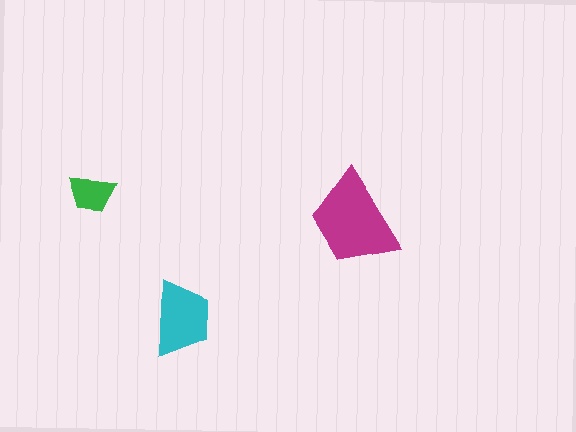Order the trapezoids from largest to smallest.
the magenta one, the cyan one, the green one.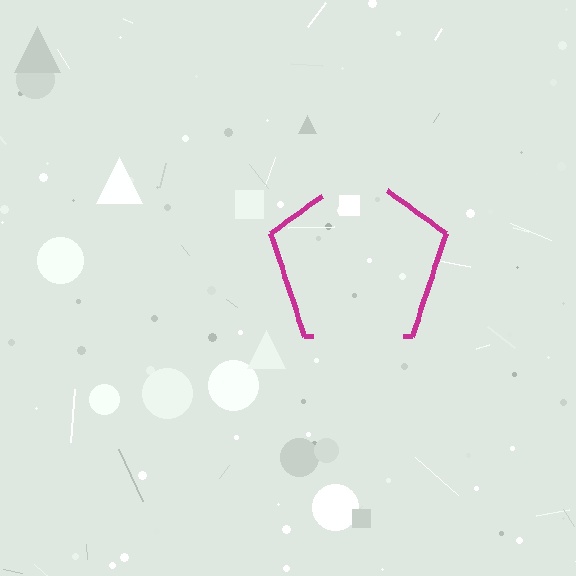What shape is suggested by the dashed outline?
The dashed outline suggests a pentagon.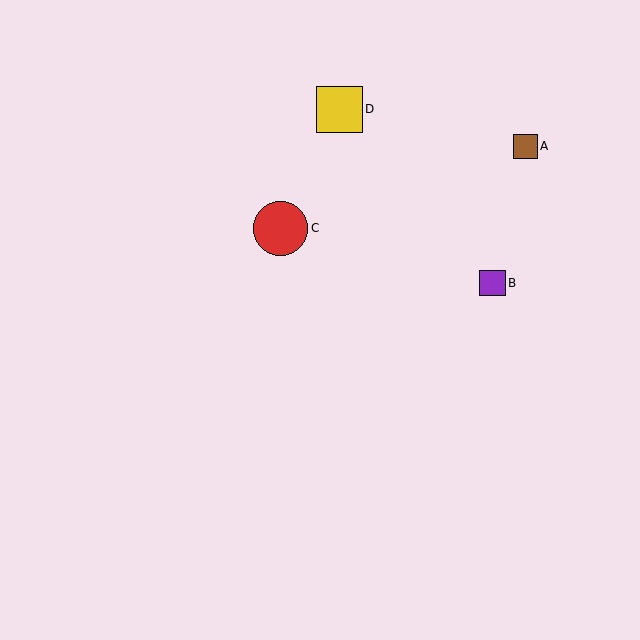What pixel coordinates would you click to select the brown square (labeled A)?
Click at (525, 146) to select the brown square A.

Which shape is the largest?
The red circle (labeled C) is the largest.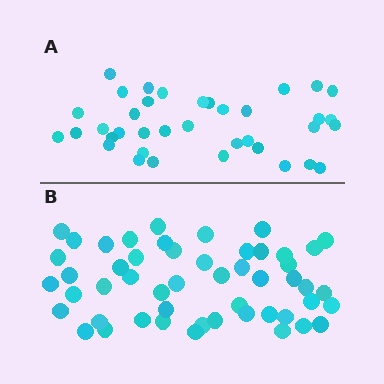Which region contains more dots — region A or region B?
Region B (the bottom region) has more dots.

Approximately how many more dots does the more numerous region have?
Region B has approximately 15 more dots than region A.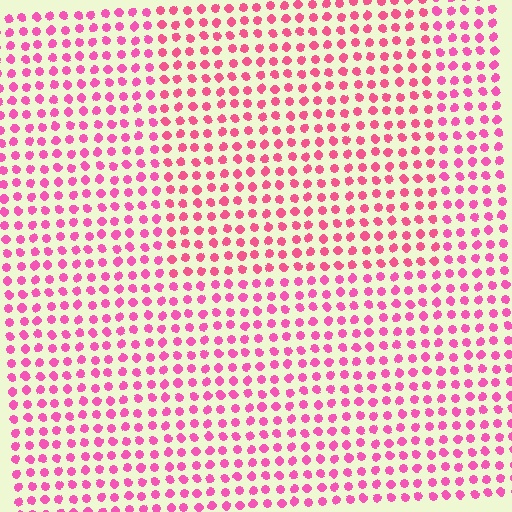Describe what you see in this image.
The image is filled with small pink elements in a uniform arrangement. A rectangle-shaped region is visible where the elements are tinted to a slightly different hue, forming a subtle color boundary.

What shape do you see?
I see a rectangle.